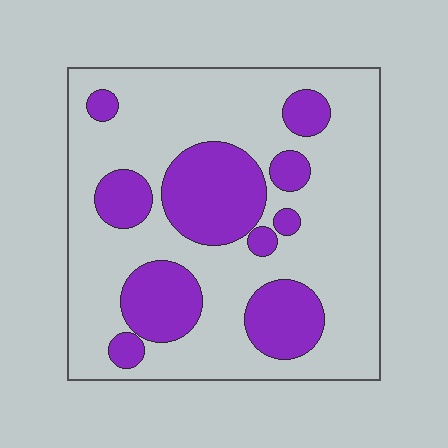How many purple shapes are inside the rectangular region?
10.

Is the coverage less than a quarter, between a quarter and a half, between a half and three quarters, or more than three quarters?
Between a quarter and a half.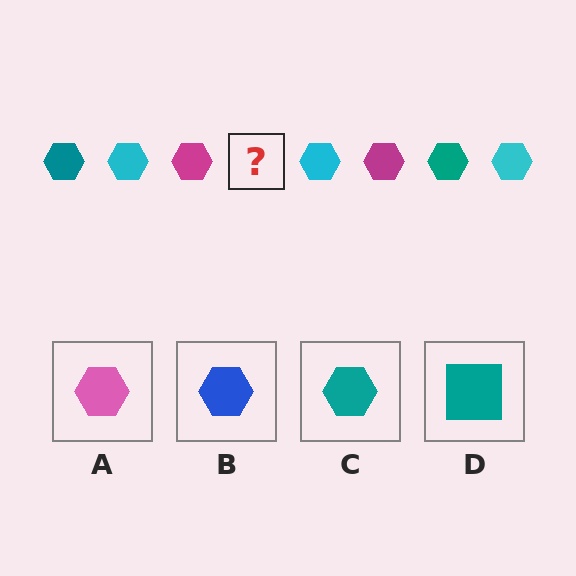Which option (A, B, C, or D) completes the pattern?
C.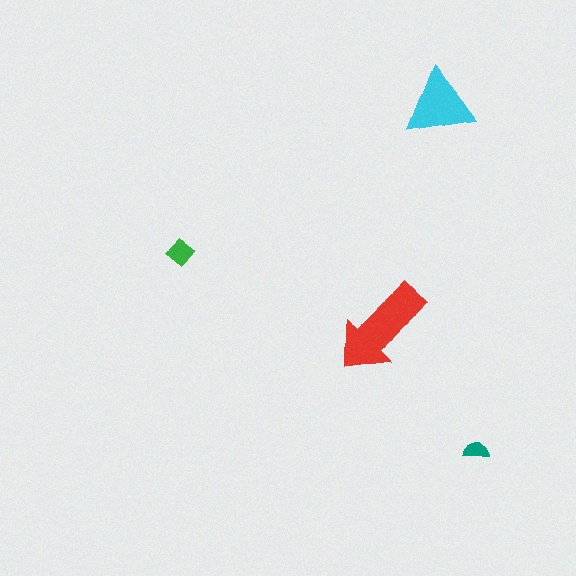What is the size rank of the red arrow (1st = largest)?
1st.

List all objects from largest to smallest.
The red arrow, the cyan triangle, the green diamond, the teal semicircle.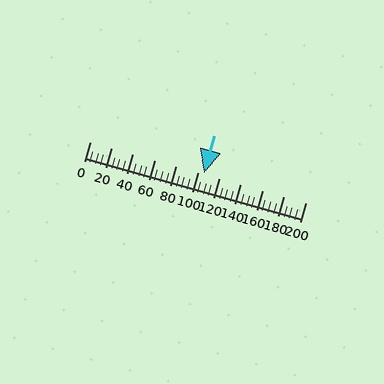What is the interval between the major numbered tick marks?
The major tick marks are spaced 20 units apart.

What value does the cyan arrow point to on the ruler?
The cyan arrow points to approximately 106.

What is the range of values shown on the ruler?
The ruler shows values from 0 to 200.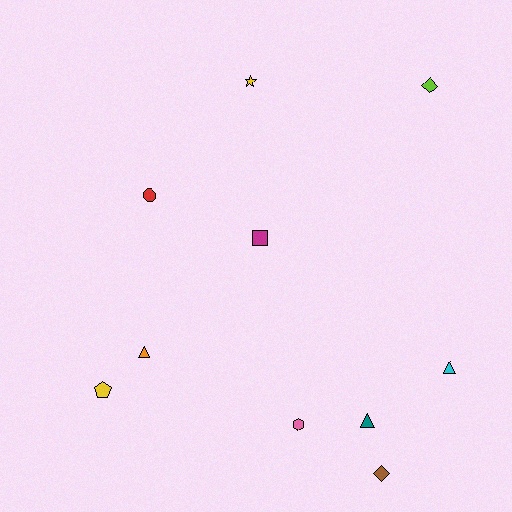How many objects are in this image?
There are 10 objects.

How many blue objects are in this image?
There are no blue objects.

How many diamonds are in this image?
There are 2 diamonds.